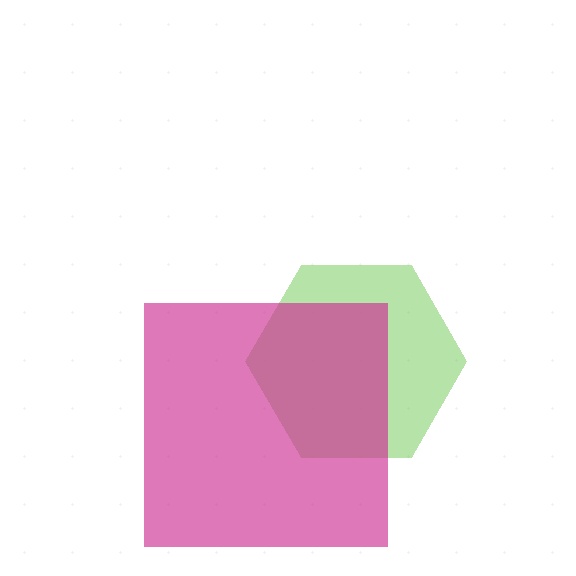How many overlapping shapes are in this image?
There are 2 overlapping shapes in the image.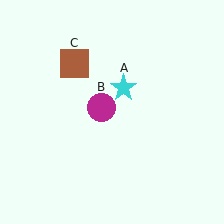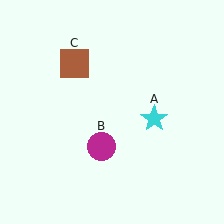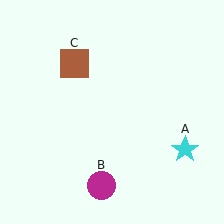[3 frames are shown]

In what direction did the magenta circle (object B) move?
The magenta circle (object B) moved down.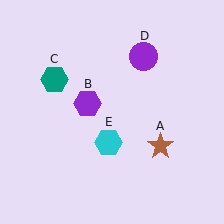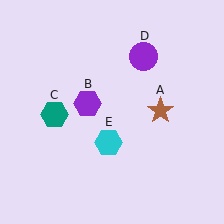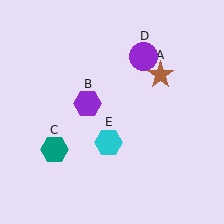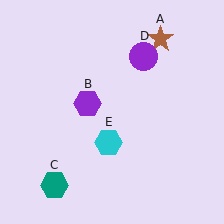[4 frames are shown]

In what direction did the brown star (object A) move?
The brown star (object A) moved up.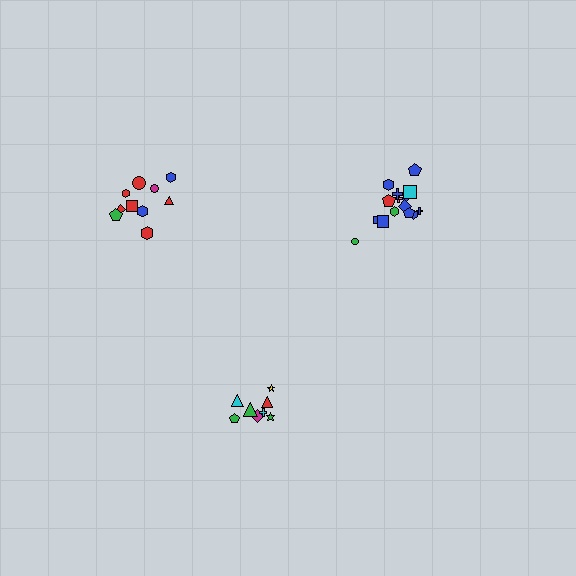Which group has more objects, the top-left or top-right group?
The top-right group.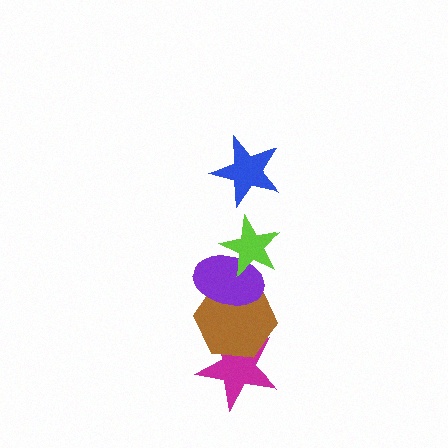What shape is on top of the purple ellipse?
The lime star is on top of the purple ellipse.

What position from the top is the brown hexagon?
The brown hexagon is 4th from the top.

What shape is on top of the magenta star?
The brown hexagon is on top of the magenta star.